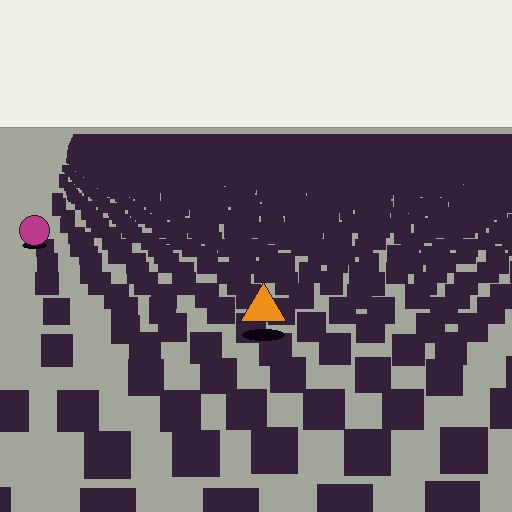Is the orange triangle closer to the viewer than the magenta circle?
Yes. The orange triangle is closer — you can tell from the texture gradient: the ground texture is coarser near it.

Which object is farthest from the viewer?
The magenta circle is farthest from the viewer. It appears smaller and the ground texture around it is denser.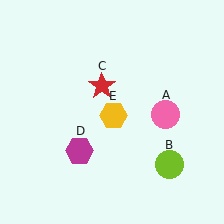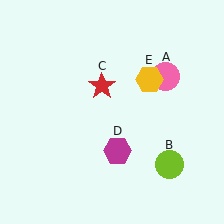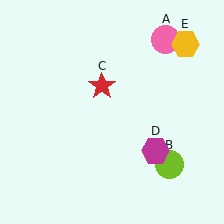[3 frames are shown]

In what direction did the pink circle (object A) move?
The pink circle (object A) moved up.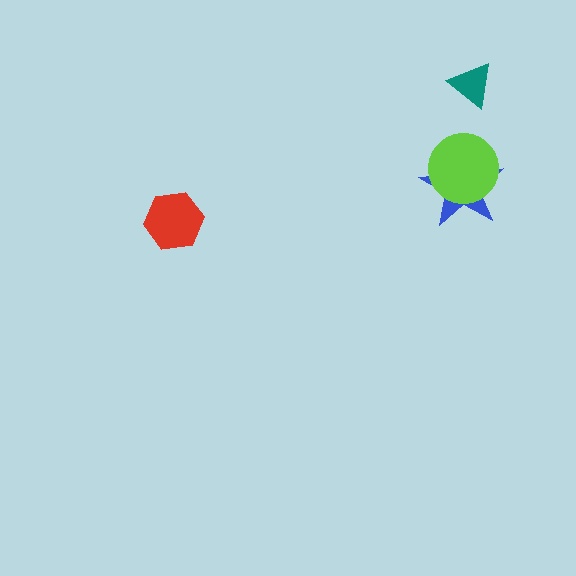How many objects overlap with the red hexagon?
0 objects overlap with the red hexagon.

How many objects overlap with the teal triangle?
0 objects overlap with the teal triangle.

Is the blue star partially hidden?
Yes, it is partially covered by another shape.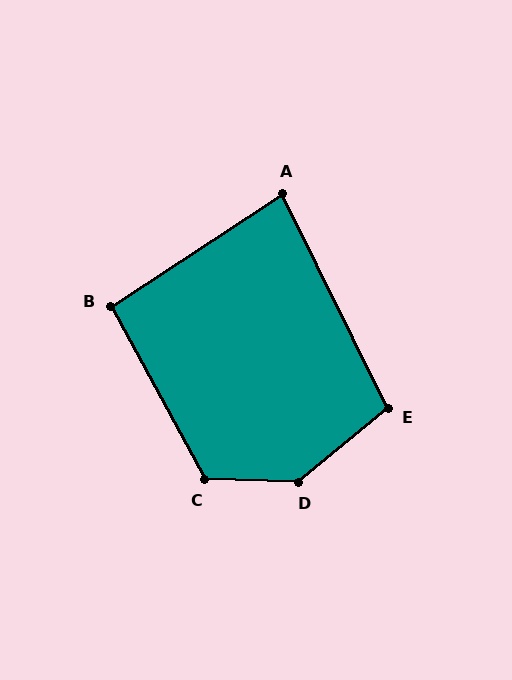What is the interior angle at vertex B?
Approximately 95 degrees (approximately right).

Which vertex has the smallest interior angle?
A, at approximately 83 degrees.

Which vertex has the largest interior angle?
D, at approximately 139 degrees.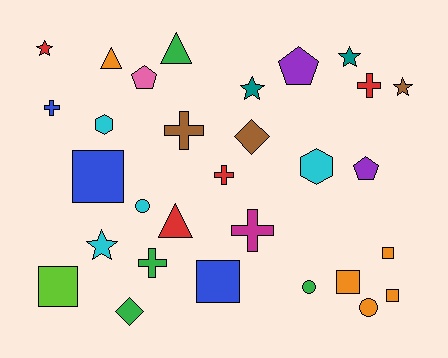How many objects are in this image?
There are 30 objects.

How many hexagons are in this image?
There are 2 hexagons.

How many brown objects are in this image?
There are 3 brown objects.